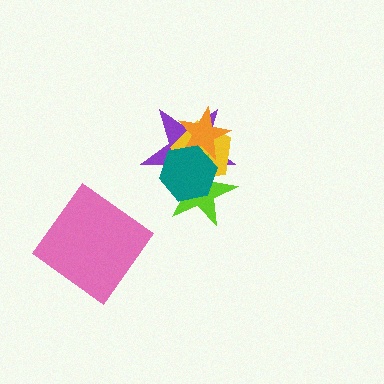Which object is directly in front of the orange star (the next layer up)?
The lime star is directly in front of the orange star.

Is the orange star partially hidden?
Yes, it is partially covered by another shape.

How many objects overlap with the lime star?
4 objects overlap with the lime star.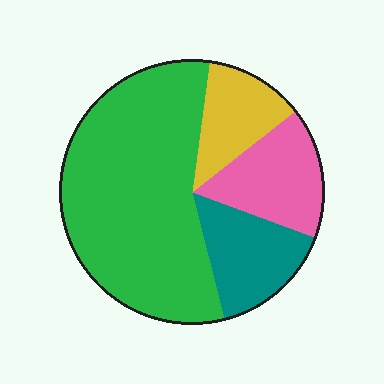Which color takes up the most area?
Green, at roughly 55%.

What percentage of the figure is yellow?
Yellow covers 12% of the figure.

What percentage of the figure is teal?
Teal takes up about one sixth (1/6) of the figure.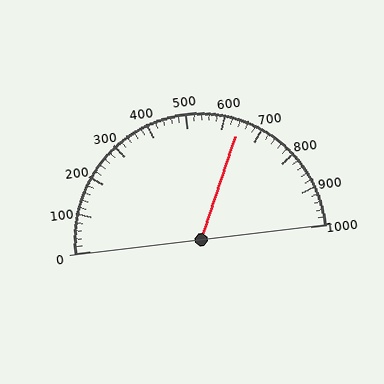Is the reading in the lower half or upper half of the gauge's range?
The reading is in the upper half of the range (0 to 1000).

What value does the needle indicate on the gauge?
The needle indicates approximately 640.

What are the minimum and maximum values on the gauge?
The gauge ranges from 0 to 1000.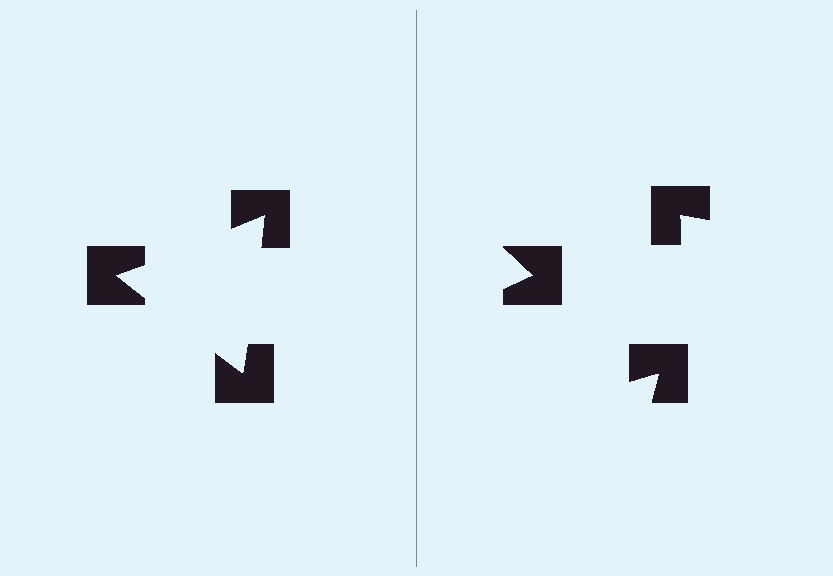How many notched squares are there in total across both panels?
6 — 3 on each side.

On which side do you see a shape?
An illusory triangle appears on the left side. On the right side the wedge cuts are rotated, so no coherent shape forms.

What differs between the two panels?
The notched squares are positioned identically on both sides; only the wedge orientations differ. On the left they align to a triangle; on the right they are misaligned.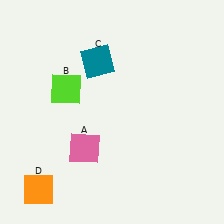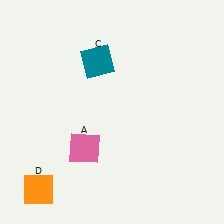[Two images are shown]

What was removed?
The lime square (B) was removed in Image 2.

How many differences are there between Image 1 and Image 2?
There is 1 difference between the two images.